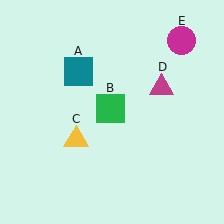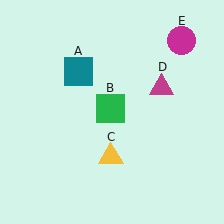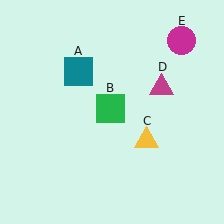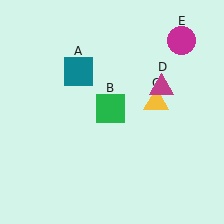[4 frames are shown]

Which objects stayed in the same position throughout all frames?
Teal square (object A) and green square (object B) and magenta triangle (object D) and magenta circle (object E) remained stationary.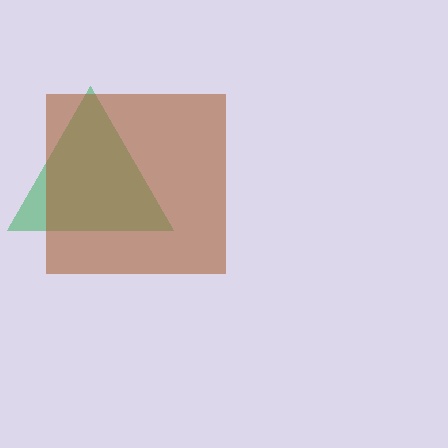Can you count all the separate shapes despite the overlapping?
Yes, there are 2 separate shapes.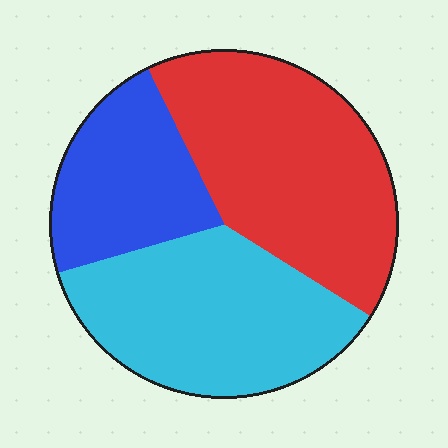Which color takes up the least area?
Blue, at roughly 20%.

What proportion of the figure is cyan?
Cyan covers about 35% of the figure.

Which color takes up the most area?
Red, at roughly 40%.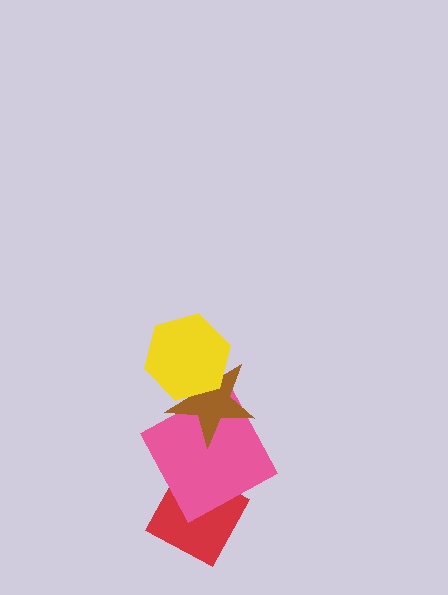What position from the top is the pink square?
The pink square is 3rd from the top.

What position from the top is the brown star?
The brown star is 2nd from the top.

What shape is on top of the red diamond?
The pink square is on top of the red diamond.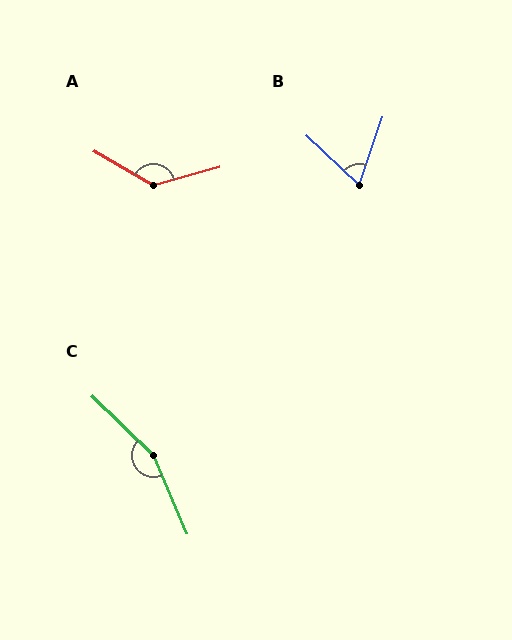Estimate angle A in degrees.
Approximately 134 degrees.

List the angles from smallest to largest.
B (65°), A (134°), C (157°).